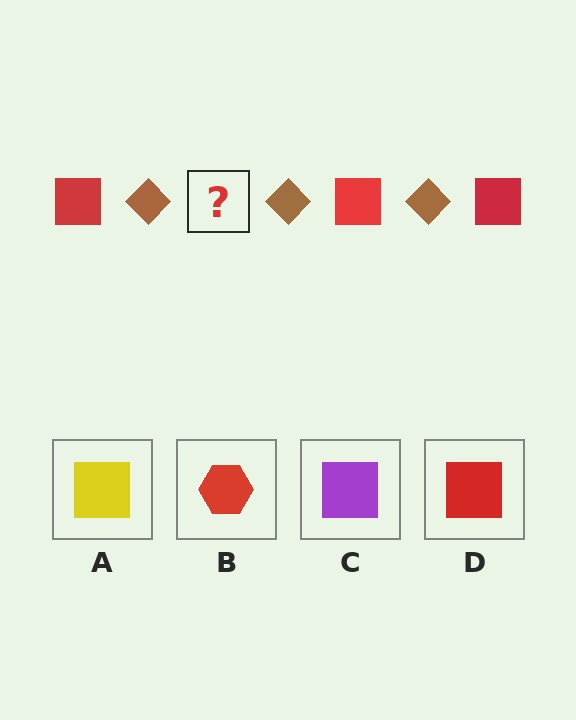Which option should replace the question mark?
Option D.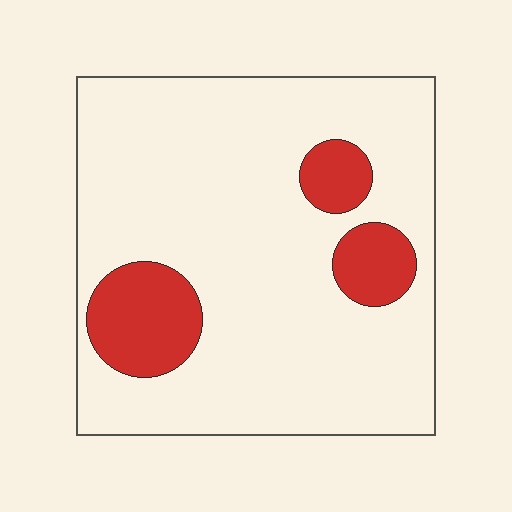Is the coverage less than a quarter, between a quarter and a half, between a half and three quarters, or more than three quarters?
Less than a quarter.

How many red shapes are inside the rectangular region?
3.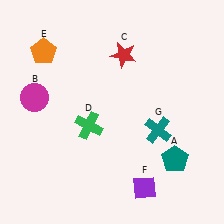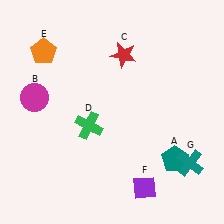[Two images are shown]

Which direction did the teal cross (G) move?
The teal cross (G) moved down.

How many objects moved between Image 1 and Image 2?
1 object moved between the two images.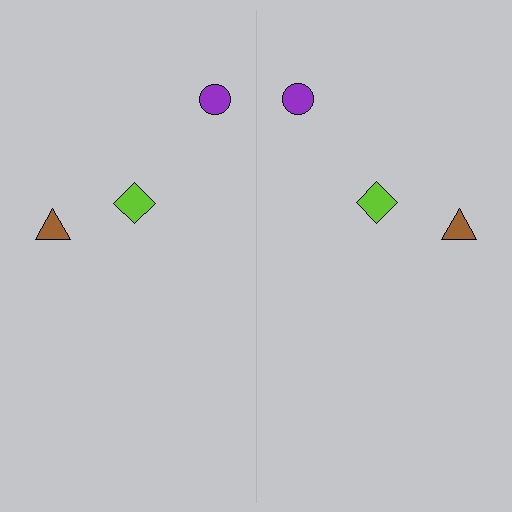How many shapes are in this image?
There are 6 shapes in this image.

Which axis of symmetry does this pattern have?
The pattern has a vertical axis of symmetry running through the center of the image.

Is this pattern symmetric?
Yes, this pattern has bilateral (reflection) symmetry.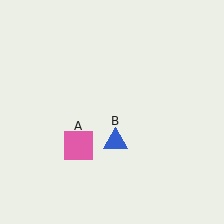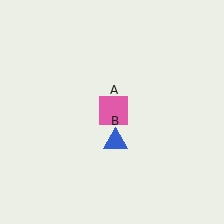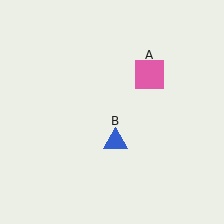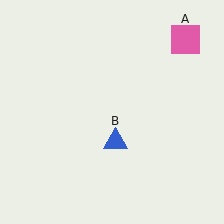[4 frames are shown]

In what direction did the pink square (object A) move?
The pink square (object A) moved up and to the right.